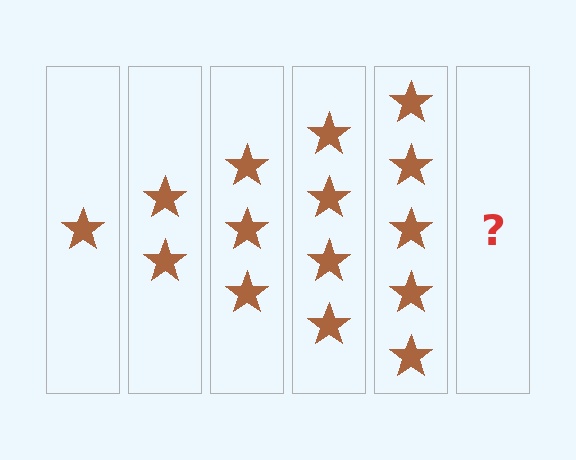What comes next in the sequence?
The next element should be 6 stars.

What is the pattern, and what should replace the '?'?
The pattern is that each step adds one more star. The '?' should be 6 stars.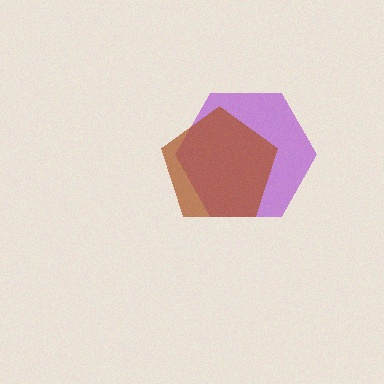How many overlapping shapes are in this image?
There are 2 overlapping shapes in the image.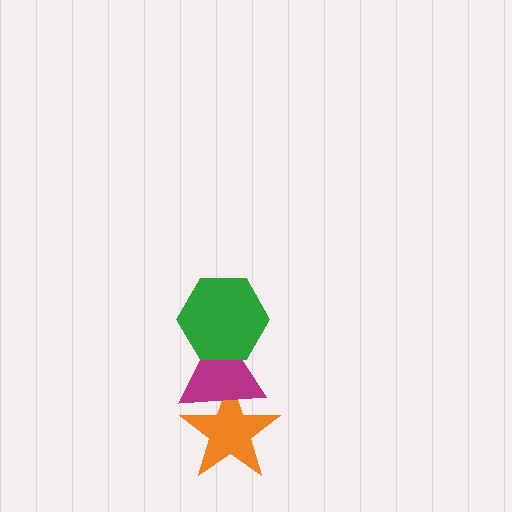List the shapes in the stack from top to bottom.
From top to bottom: the green hexagon, the magenta triangle, the orange star.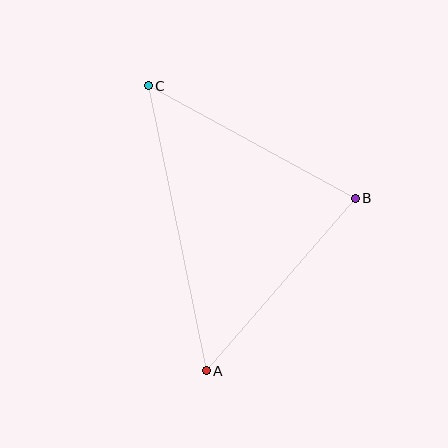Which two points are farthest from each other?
Points A and C are farthest from each other.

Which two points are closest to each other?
Points A and B are closest to each other.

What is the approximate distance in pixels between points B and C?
The distance between B and C is approximately 235 pixels.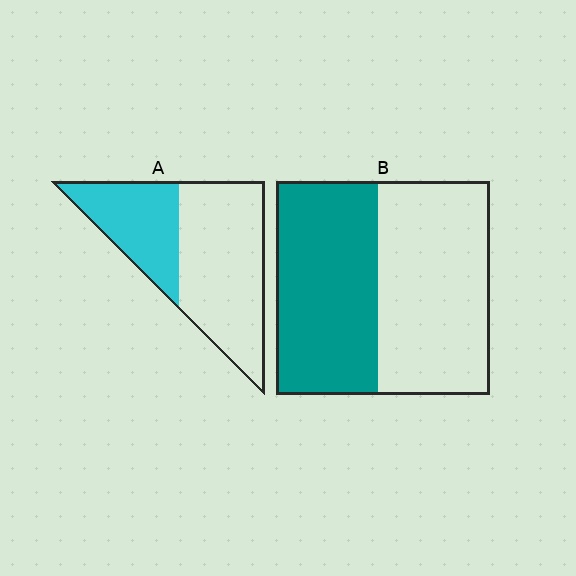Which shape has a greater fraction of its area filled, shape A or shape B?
Shape B.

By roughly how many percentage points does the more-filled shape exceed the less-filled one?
By roughly 10 percentage points (B over A).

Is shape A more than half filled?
No.